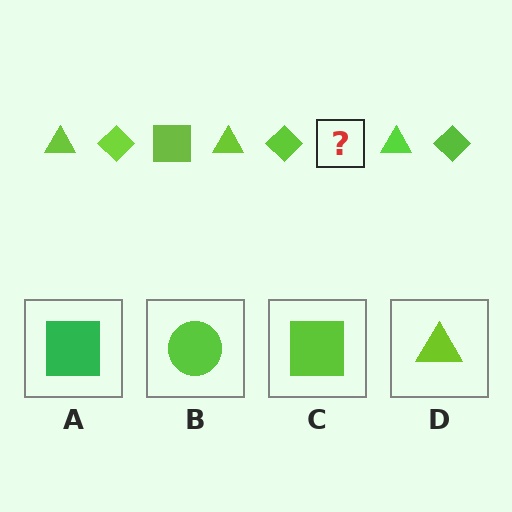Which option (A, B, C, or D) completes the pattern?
C.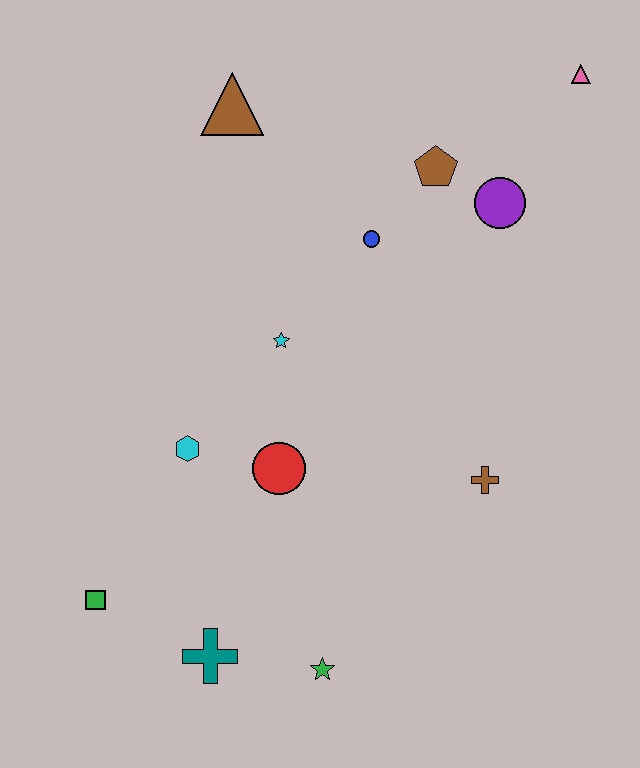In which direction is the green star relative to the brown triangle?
The green star is below the brown triangle.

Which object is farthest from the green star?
The pink triangle is farthest from the green star.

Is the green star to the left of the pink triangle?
Yes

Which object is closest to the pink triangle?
The purple circle is closest to the pink triangle.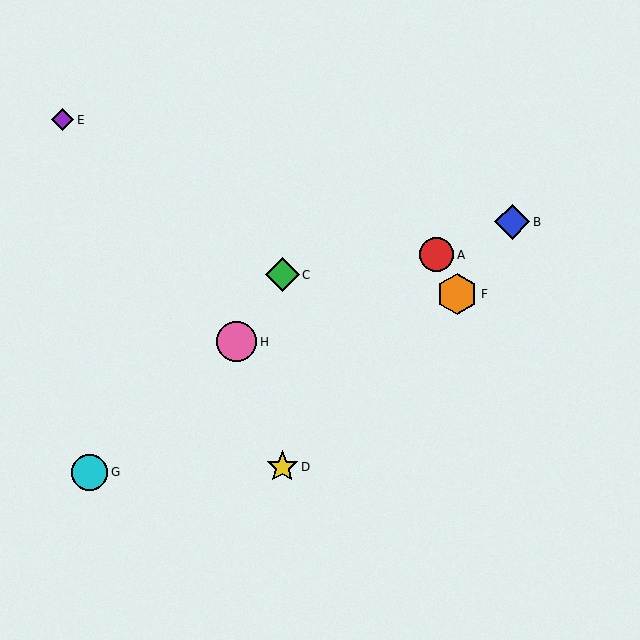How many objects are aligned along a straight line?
3 objects (A, B, H) are aligned along a straight line.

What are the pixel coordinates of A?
Object A is at (437, 255).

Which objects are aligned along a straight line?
Objects A, B, H are aligned along a straight line.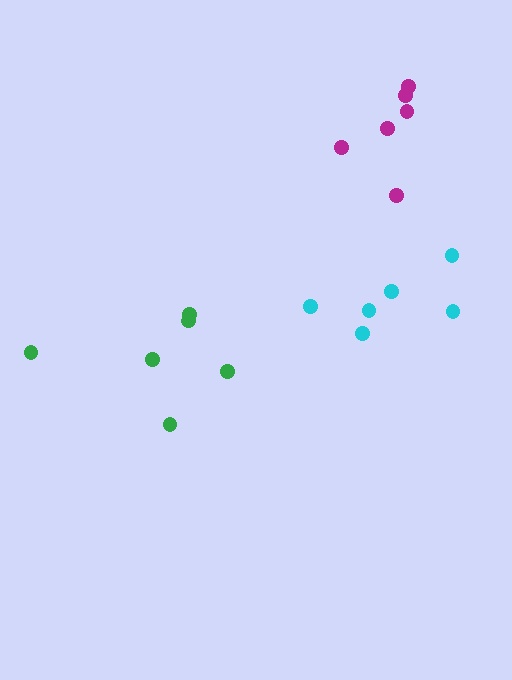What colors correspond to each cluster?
The clusters are colored: green, cyan, magenta.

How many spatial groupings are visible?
There are 3 spatial groupings.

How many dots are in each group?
Group 1: 6 dots, Group 2: 6 dots, Group 3: 6 dots (18 total).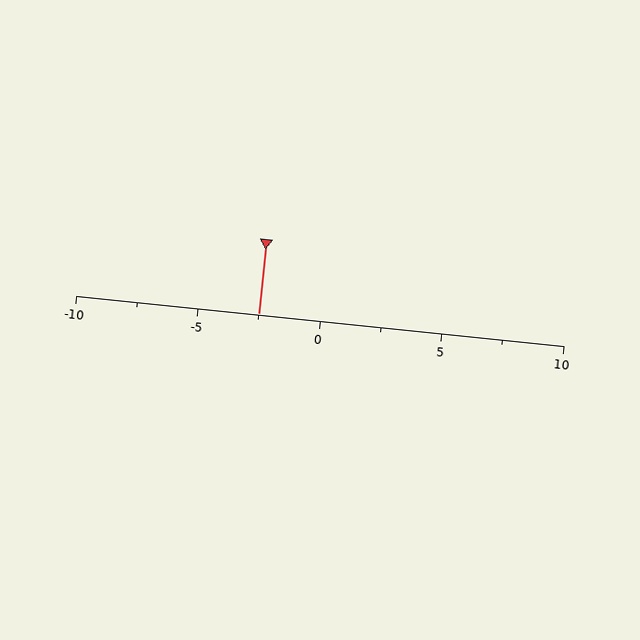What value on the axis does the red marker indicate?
The marker indicates approximately -2.5.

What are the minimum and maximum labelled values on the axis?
The axis runs from -10 to 10.